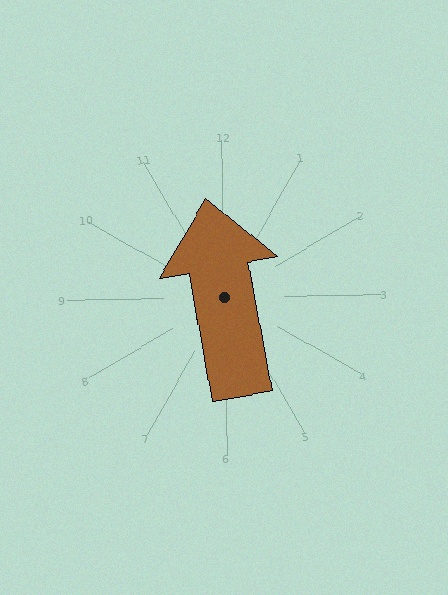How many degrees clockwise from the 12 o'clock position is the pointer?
Approximately 351 degrees.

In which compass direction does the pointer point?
North.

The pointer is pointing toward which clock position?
Roughly 12 o'clock.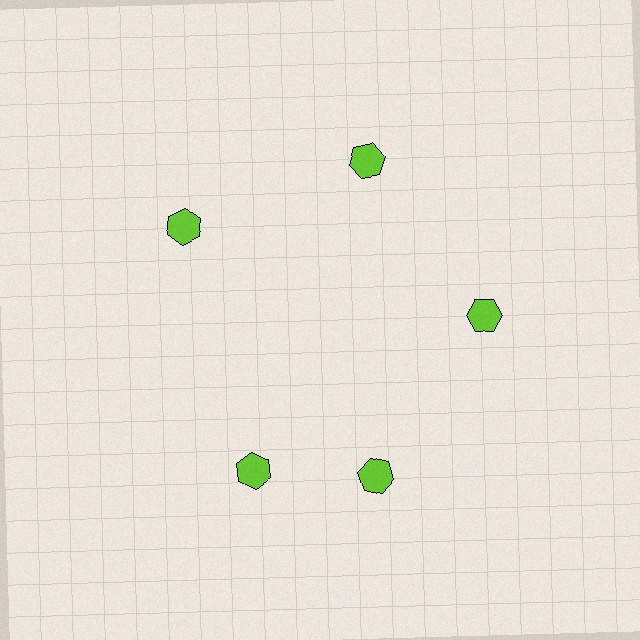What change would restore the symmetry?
The symmetry would be restored by rotating it back into even spacing with its neighbors so that all 5 hexagons sit at equal angles and equal distance from the center.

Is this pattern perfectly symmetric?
No. The 5 lime hexagons are arranged in a ring, but one element near the 8 o'clock position is rotated out of alignment along the ring, breaking the 5-fold rotational symmetry.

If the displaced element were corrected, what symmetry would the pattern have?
It would have 5-fold rotational symmetry — the pattern would map onto itself every 72 degrees.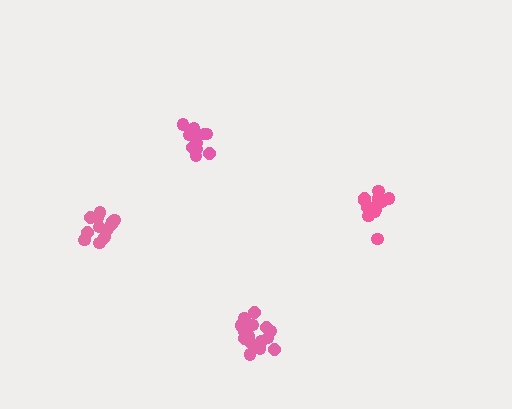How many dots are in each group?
Group 1: 12 dots, Group 2: 13 dots, Group 3: 16 dots, Group 4: 13 dots (54 total).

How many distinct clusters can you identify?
There are 4 distinct clusters.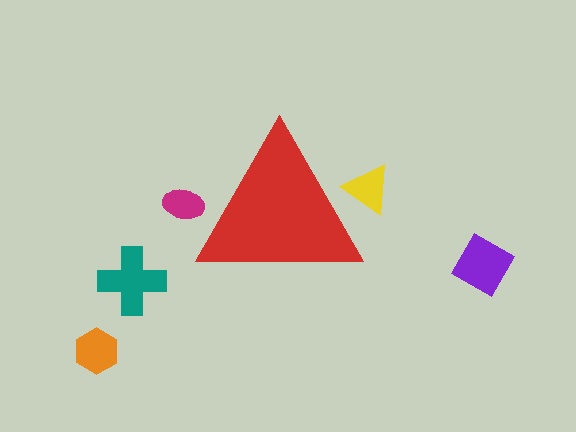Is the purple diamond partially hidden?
No, the purple diamond is fully visible.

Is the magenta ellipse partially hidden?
Yes, the magenta ellipse is partially hidden behind the red triangle.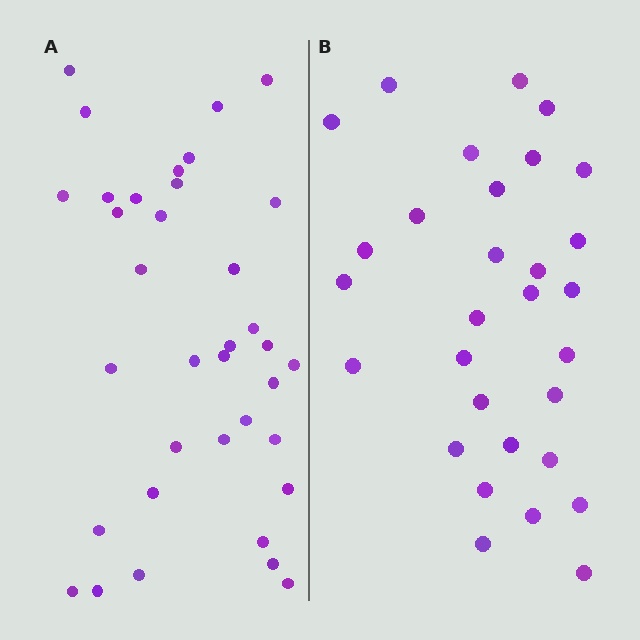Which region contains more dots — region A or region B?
Region A (the left region) has more dots.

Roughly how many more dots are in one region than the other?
Region A has about 6 more dots than region B.